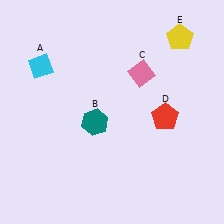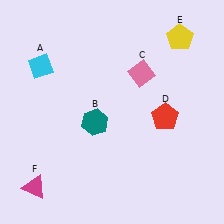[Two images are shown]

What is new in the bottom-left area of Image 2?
A magenta triangle (F) was added in the bottom-left area of Image 2.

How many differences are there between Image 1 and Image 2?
There is 1 difference between the two images.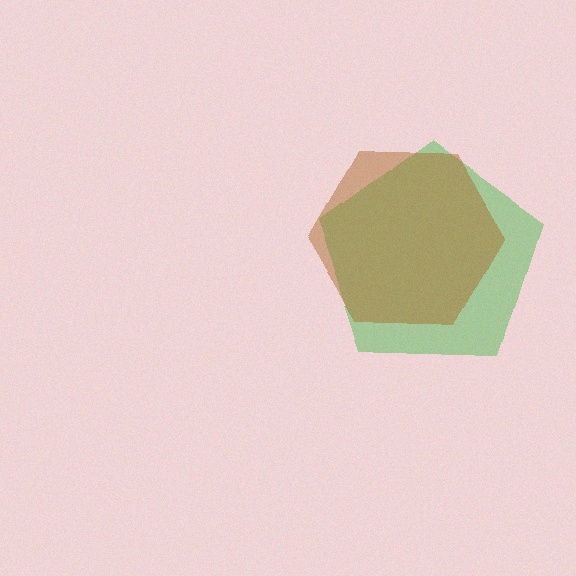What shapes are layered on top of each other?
The layered shapes are: a green pentagon, a brown hexagon.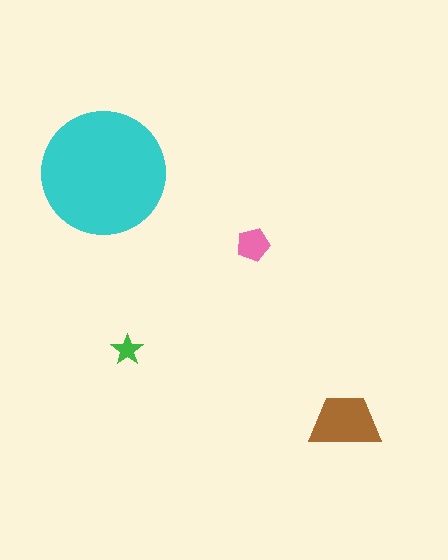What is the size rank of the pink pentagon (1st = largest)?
3rd.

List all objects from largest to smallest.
The cyan circle, the brown trapezoid, the pink pentagon, the green star.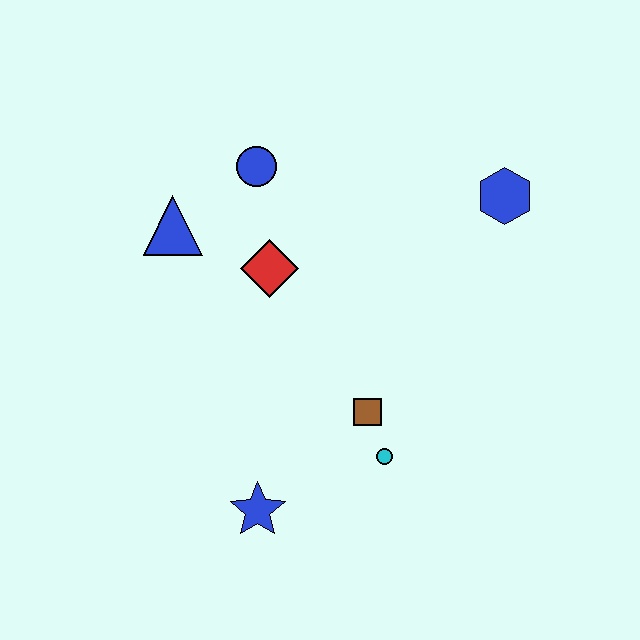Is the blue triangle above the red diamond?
Yes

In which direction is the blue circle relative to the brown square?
The blue circle is above the brown square.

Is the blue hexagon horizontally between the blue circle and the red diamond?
No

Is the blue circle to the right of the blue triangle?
Yes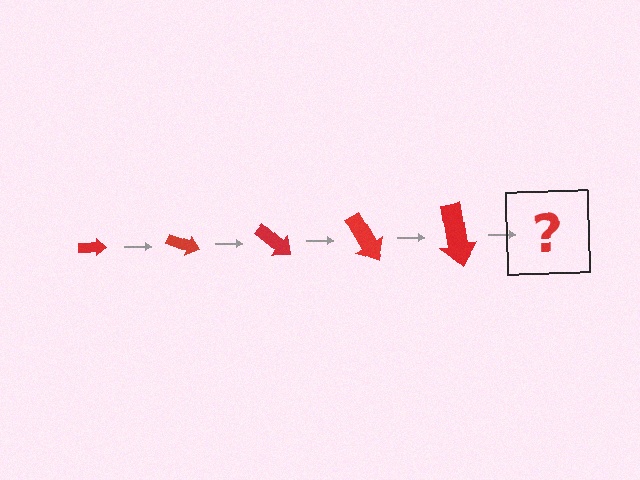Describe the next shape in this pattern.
It should be an arrow, larger than the previous one and rotated 100 degrees from the start.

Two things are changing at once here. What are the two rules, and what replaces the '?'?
The two rules are that the arrow grows larger each step and it rotates 20 degrees each step. The '?' should be an arrow, larger than the previous one and rotated 100 degrees from the start.